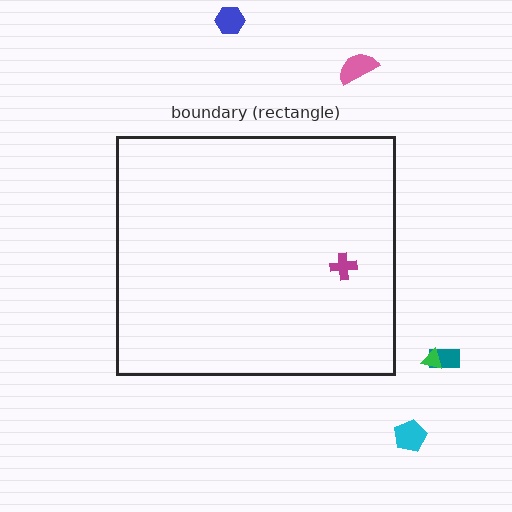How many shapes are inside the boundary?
1 inside, 5 outside.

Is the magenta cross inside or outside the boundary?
Inside.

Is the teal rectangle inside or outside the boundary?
Outside.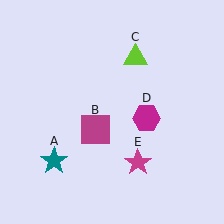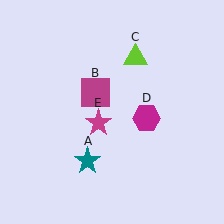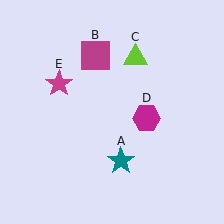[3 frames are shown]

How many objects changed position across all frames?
3 objects changed position: teal star (object A), magenta square (object B), magenta star (object E).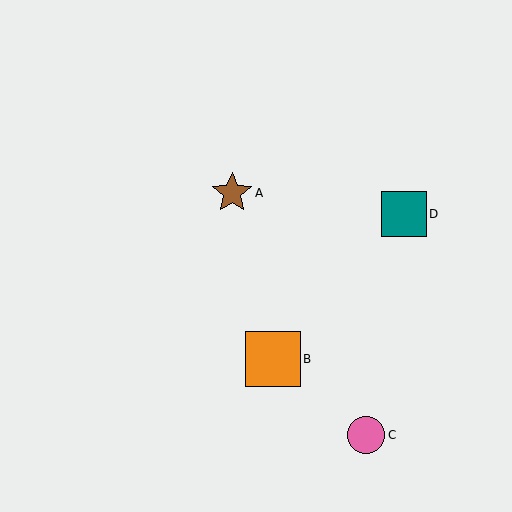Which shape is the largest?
The orange square (labeled B) is the largest.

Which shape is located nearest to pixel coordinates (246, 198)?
The brown star (labeled A) at (232, 193) is nearest to that location.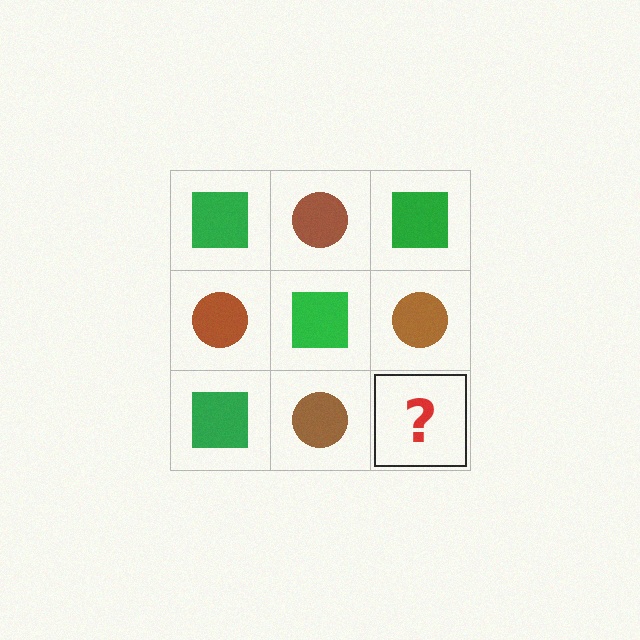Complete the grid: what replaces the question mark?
The question mark should be replaced with a green square.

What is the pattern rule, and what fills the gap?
The rule is that it alternates green square and brown circle in a checkerboard pattern. The gap should be filled with a green square.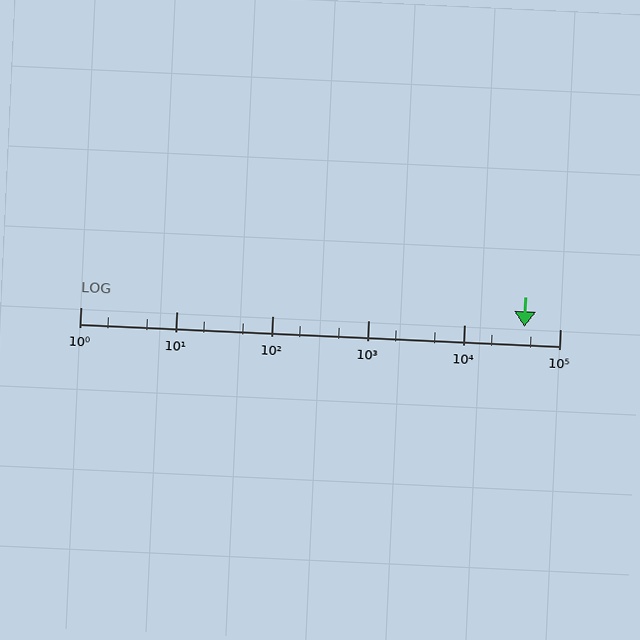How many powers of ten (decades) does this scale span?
The scale spans 5 decades, from 1 to 100000.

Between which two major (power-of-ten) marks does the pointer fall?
The pointer is between 10000 and 100000.